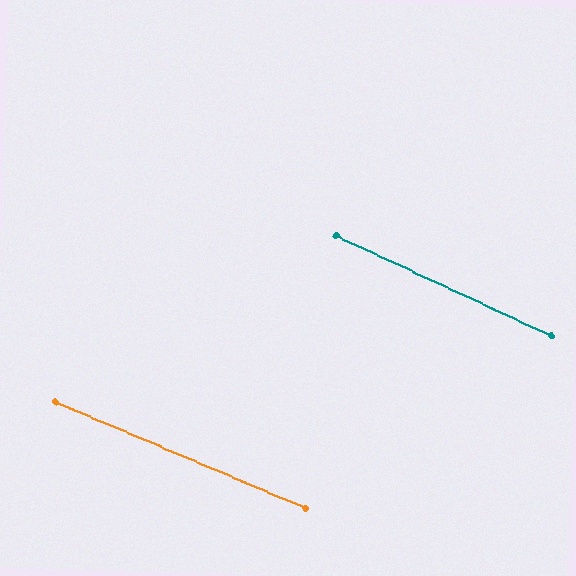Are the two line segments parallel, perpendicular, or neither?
Parallel — their directions differ by only 1.9°.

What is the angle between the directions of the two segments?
Approximately 2 degrees.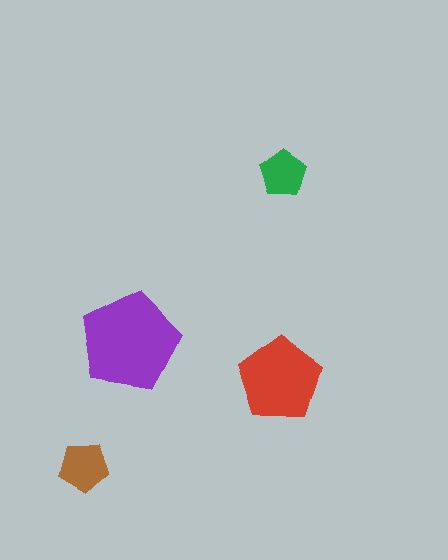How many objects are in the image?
There are 4 objects in the image.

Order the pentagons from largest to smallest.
the purple one, the red one, the brown one, the green one.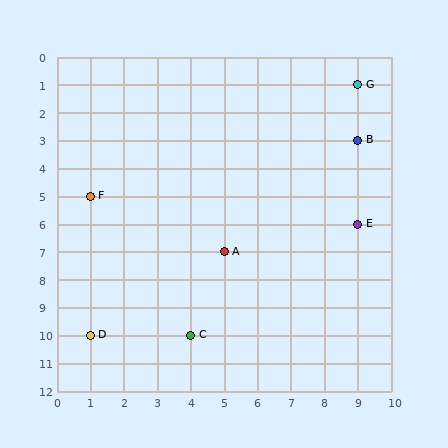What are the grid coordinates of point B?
Point B is at grid coordinates (9, 3).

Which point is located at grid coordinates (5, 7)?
Point A is at (5, 7).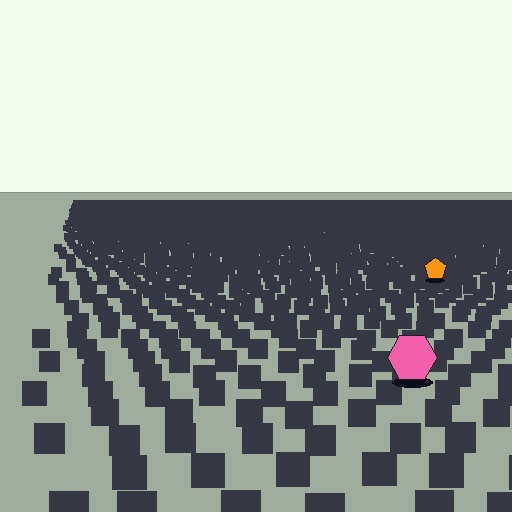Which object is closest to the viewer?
The pink hexagon is closest. The texture marks near it are larger and more spread out.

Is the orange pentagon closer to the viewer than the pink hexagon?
No. The pink hexagon is closer — you can tell from the texture gradient: the ground texture is coarser near it.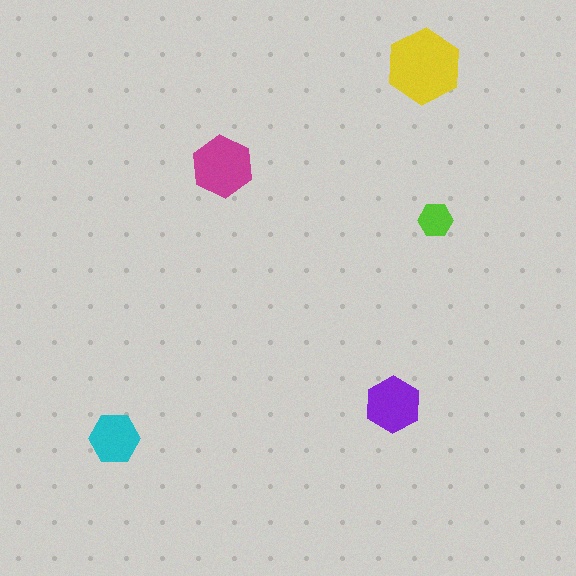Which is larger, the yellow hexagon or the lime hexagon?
The yellow one.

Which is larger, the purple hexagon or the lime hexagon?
The purple one.